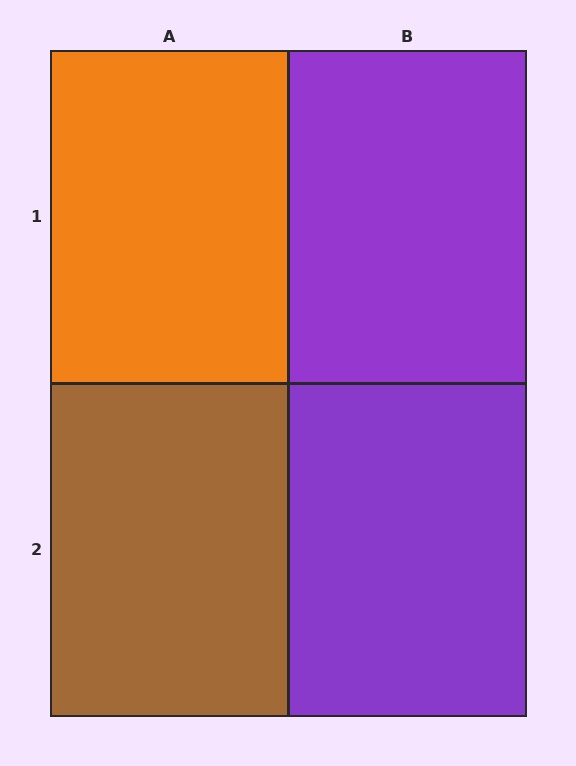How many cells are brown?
1 cell is brown.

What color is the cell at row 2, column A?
Brown.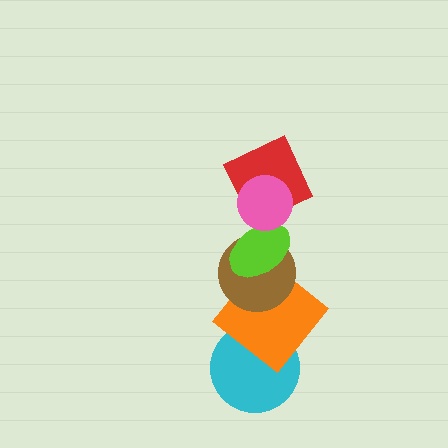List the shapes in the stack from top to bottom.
From top to bottom: the pink circle, the red square, the lime ellipse, the brown circle, the orange diamond, the cyan circle.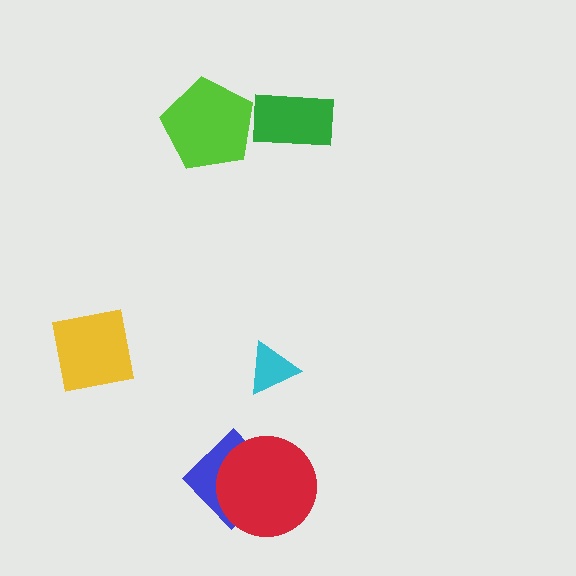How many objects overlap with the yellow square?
0 objects overlap with the yellow square.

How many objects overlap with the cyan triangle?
0 objects overlap with the cyan triangle.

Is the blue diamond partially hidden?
Yes, it is partially covered by another shape.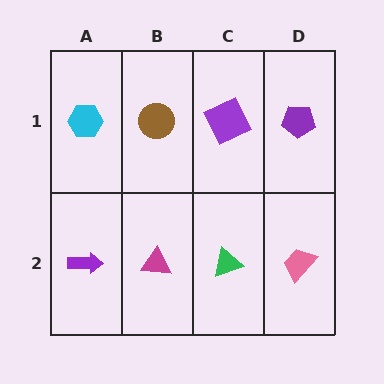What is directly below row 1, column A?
A purple arrow.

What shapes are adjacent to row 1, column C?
A green triangle (row 2, column C), a brown circle (row 1, column B), a purple pentagon (row 1, column D).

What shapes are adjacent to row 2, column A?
A cyan hexagon (row 1, column A), a magenta triangle (row 2, column B).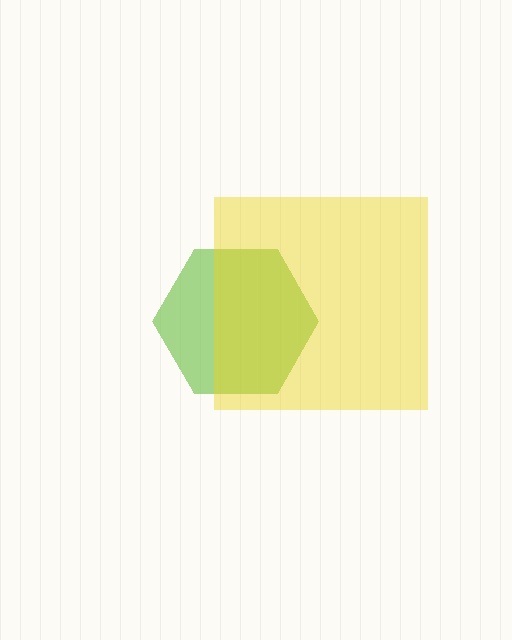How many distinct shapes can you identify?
There are 2 distinct shapes: a lime hexagon, a yellow square.